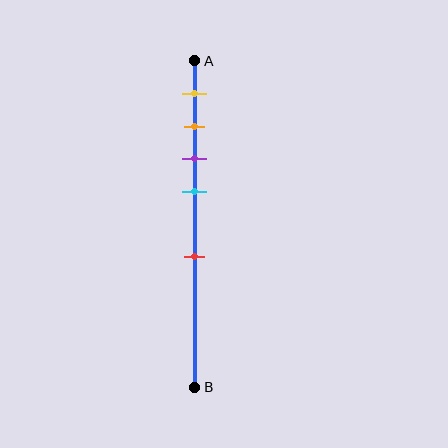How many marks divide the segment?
There are 5 marks dividing the segment.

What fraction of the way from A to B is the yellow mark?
The yellow mark is approximately 10% (0.1) of the way from A to B.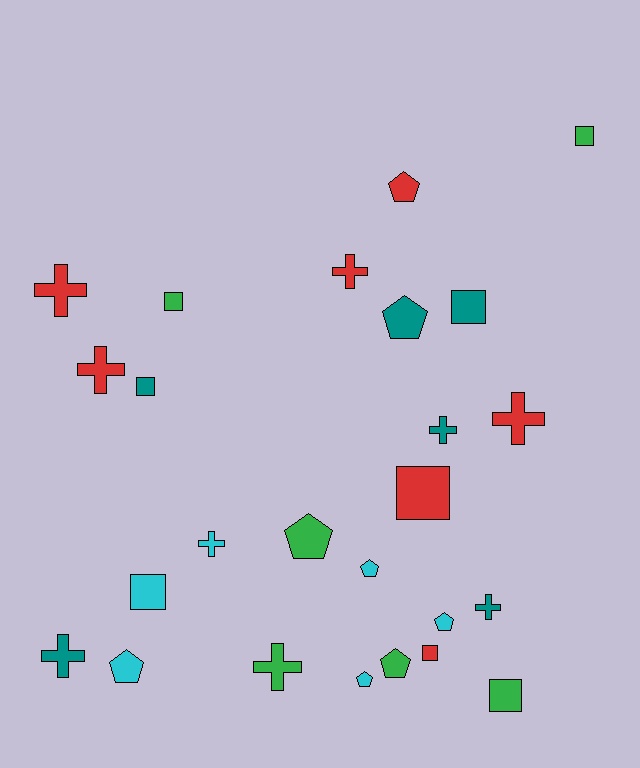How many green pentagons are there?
There are 2 green pentagons.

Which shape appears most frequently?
Cross, with 9 objects.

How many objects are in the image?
There are 25 objects.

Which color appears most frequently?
Red, with 7 objects.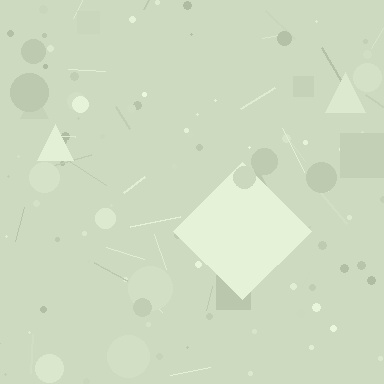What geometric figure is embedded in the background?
A diamond is embedded in the background.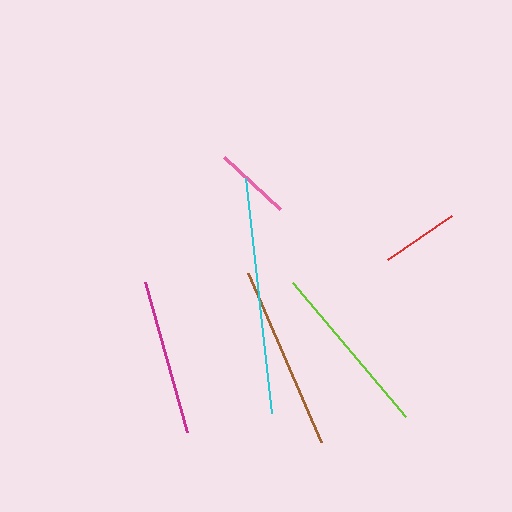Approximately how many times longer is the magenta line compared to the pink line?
The magenta line is approximately 2.1 times the length of the pink line.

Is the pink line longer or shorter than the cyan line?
The cyan line is longer than the pink line.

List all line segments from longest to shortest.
From longest to shortest: cyan, brown, lime, magenta, red, pink.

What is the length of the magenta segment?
The magenta segment is approximately 156 pixels long.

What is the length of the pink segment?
The pink segment is approximately 75 pixels long.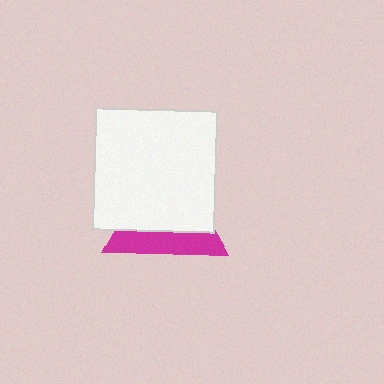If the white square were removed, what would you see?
You would see the complete magenta triangle.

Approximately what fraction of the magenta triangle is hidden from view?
Roughly 64% of the magenta triangle is hidden behind the white square.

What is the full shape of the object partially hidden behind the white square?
The partially hidden object is a magenta triangle.